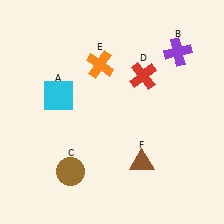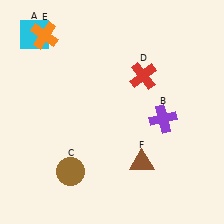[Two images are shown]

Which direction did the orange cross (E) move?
The orange cross (E) moved left.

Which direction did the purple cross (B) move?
The purple cross (B) moved down.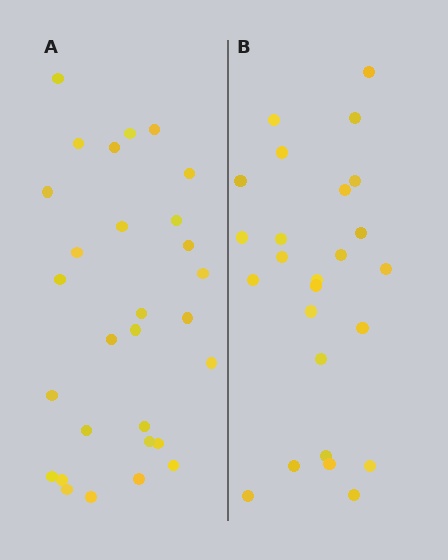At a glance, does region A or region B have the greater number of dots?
Region A (the left region) has more dots.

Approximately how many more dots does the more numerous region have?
Region A has about 4 more dots than region B.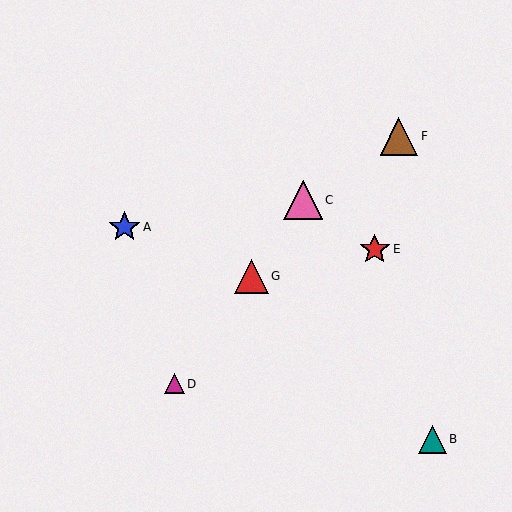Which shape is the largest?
The pink triangle (labeled C) is the largest.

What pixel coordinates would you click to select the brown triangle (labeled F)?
Click at (399, 137) to select the brown triangle F.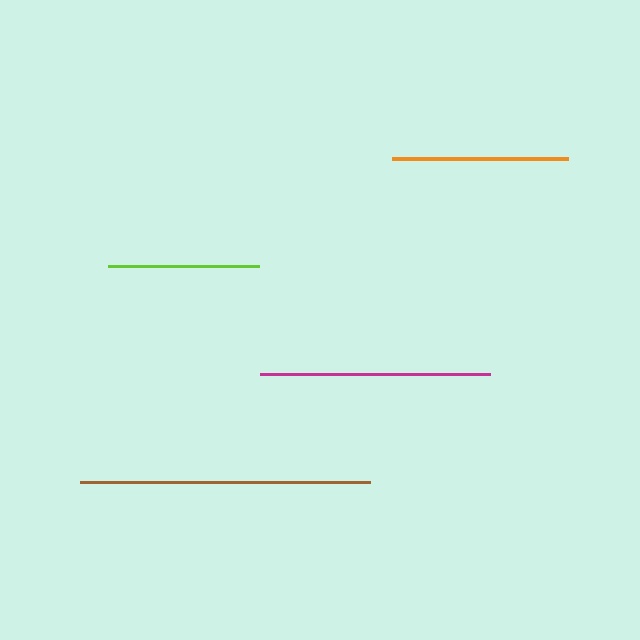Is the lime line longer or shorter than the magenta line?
The magenta line is longer than the lime line.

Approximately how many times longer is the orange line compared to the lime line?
The orange line is approximately 1.2 times the length of the lime line.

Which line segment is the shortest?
The lime line is the shortest at approximately 151 pixels.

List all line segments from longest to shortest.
From longest to shortest: brown, magenta, orange, lime.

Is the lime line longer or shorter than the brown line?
The brown line is longer than the lime line.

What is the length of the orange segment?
The orange segment is approximately 176 pixels long.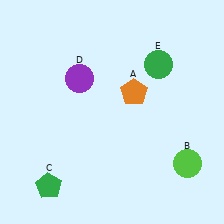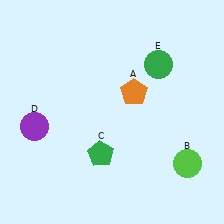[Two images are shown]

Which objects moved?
The objects that moved are: the green pentagon (C), the purple circle (D).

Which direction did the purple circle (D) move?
The purple circle (D) moved down.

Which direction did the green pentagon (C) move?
The green pentagon (C) moved right.